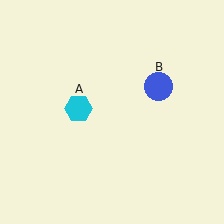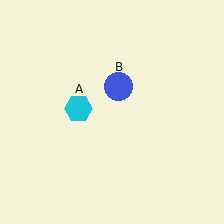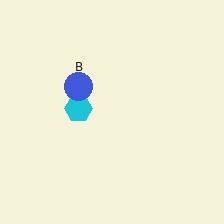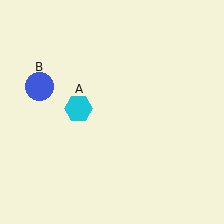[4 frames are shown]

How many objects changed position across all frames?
1 object changed position: blue circle (object B).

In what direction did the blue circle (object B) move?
The blue circle (object B) moved left.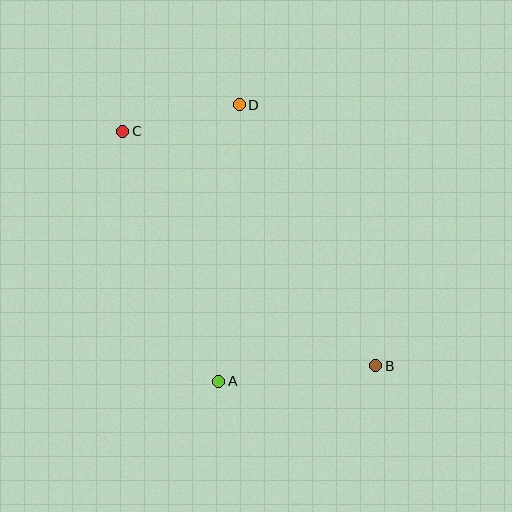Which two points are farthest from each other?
Points B and C are farthest from each other.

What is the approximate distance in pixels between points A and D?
The distance between A and D is approximately 278 pixels.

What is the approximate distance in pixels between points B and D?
The distance between B and D is approximately 295 pixels.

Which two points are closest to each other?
Points C and D are closest to each other.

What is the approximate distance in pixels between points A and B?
The distance between A and B is approximately 158 pixels.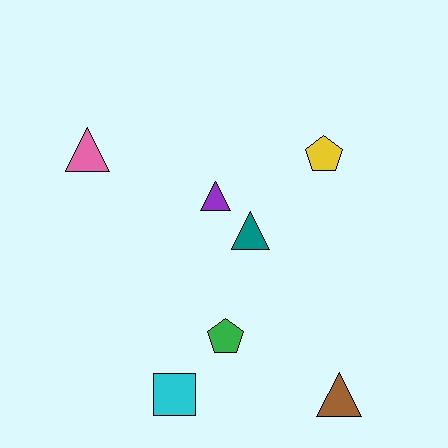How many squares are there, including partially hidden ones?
There is 1 square.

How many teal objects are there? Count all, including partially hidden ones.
There is 1 teal object.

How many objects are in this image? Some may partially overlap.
There are 7 objects.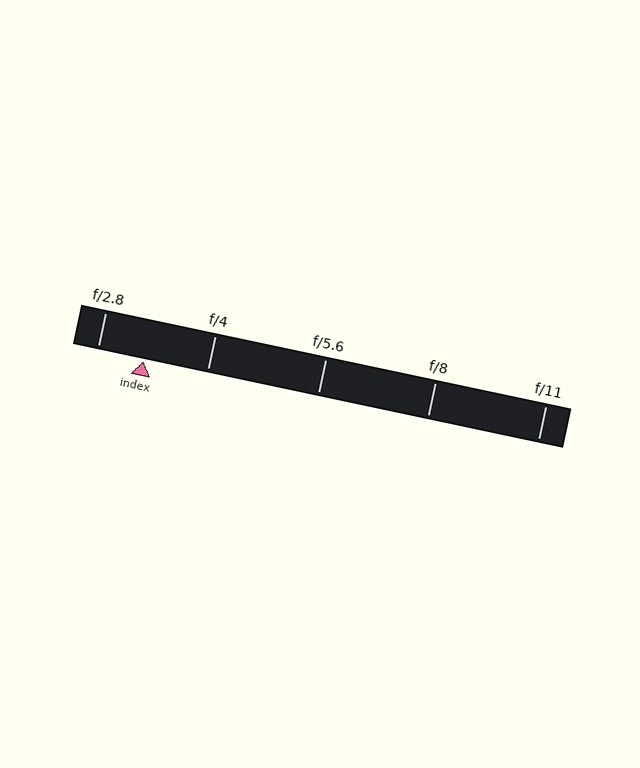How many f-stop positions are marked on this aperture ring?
There are 5 f-stop positions marked.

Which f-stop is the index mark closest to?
The index mark is closest to f/2.8.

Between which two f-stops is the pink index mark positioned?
The index mark is between f/2.8 and f/4.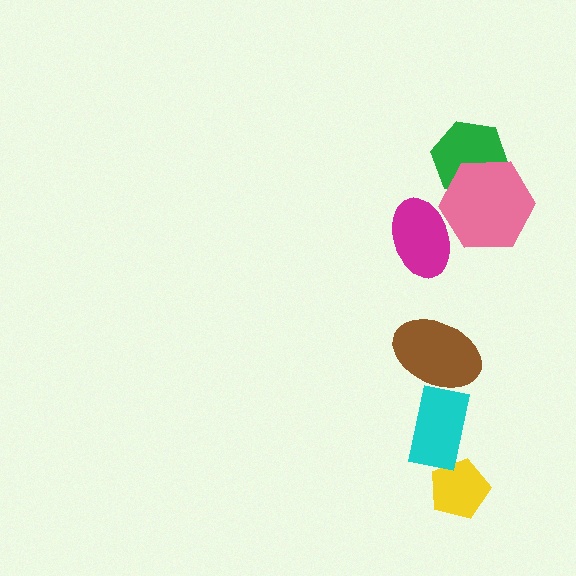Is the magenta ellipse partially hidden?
Yes, it is partially covered by another shape.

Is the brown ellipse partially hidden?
Yes, it is partially covered by another shape.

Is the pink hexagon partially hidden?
No, no other shape covers it.